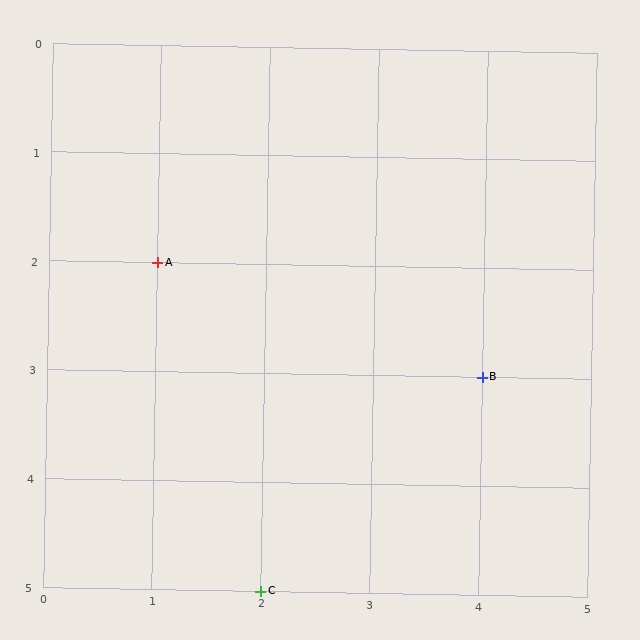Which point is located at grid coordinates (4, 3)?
Point B is at (4, 3).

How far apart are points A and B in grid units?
Points A and B are 3 columns and 1 row apart (about 3.2 grid units diagonally).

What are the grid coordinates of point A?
Point A is at grid coordinates (1, 2).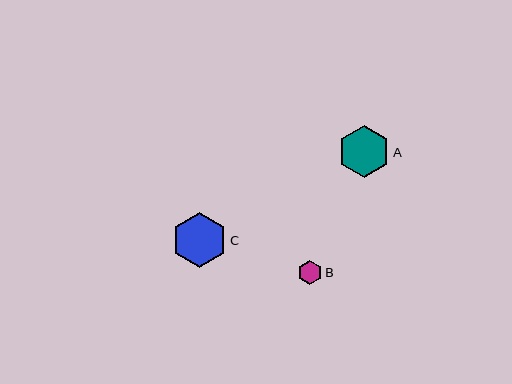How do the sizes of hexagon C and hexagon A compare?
Hexagon C and hexagon A are approximately the same size.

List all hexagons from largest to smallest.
From largest to smallest: C, A, B.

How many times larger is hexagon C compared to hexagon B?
Hexagon C is approximately 2.3 times the size of hexagon B.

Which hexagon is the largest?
Hexagon C is the largest with a size of approximately 55 pixels.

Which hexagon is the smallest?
Hexagon B is the smallest with a size of approximately 24 pixels.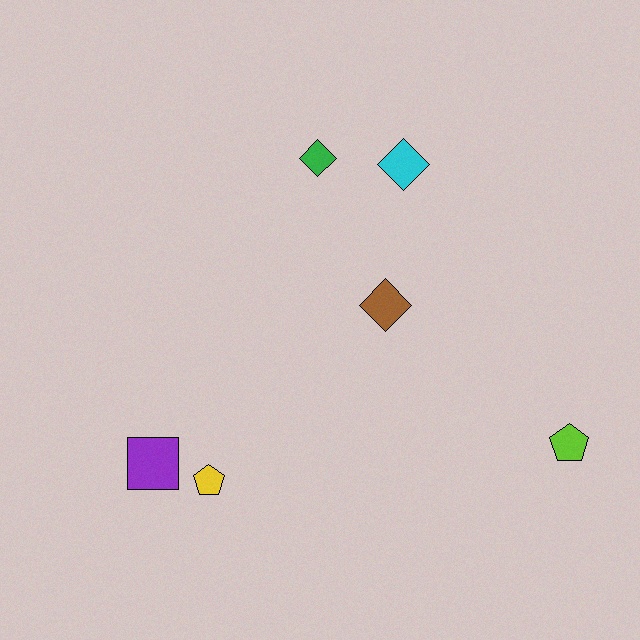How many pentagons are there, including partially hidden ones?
There are 2 pentagons.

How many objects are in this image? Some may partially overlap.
There are 6 objects.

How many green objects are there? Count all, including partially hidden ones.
There is 1 green object.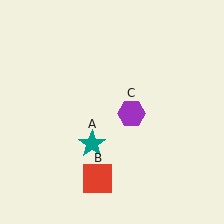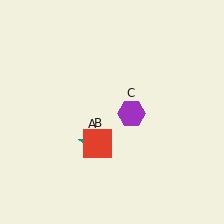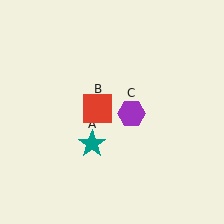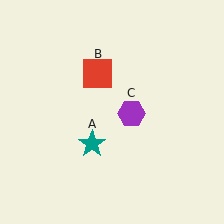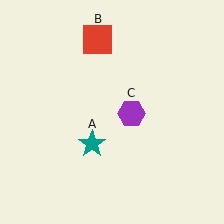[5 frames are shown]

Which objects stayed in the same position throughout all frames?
Teal star (object A) and purple hexagon (object C) remained stationary.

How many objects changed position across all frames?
1 object changed position: red square (object B).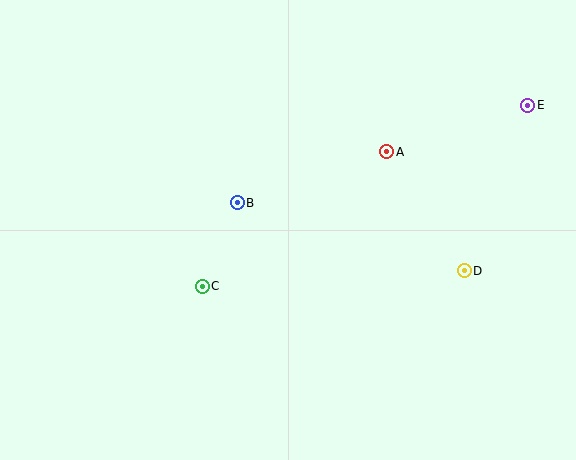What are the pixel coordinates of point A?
Point A is at (387, 152).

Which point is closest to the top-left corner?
Point B is closest to the top-left corner.